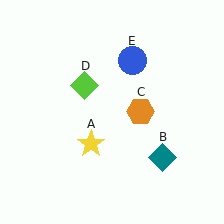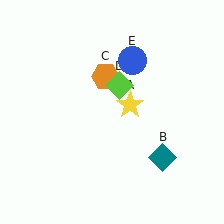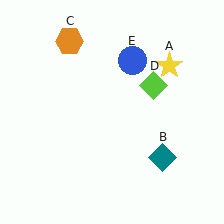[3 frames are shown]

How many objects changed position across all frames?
3 objects changed position: yellow star (object A), orange hexagon (object C), lime diamond (object D).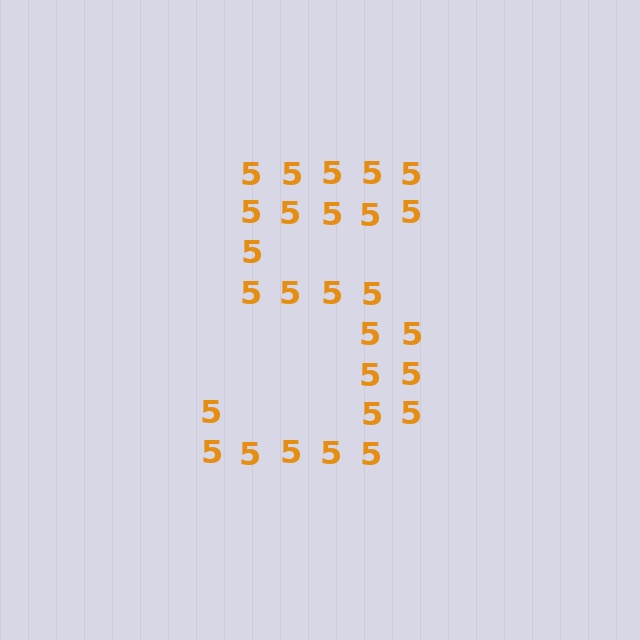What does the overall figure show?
The overall figure shows the digit 5.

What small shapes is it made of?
It is made of small digit 5's.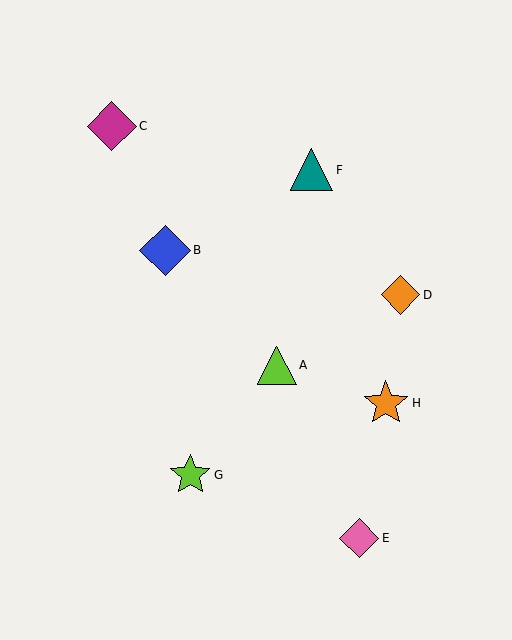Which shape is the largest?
The blue diamond (labeled B) is the largest.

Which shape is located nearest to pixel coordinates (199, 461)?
The lime star (labeled G) at (190, 475) is nearest to that location.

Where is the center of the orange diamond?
The center of the orange diamond is at (400, 295).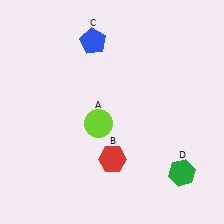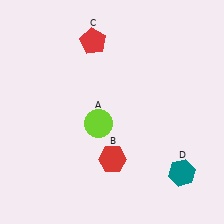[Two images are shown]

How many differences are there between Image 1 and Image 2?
There are 2 differences between the two images.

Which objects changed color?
C changed from blue to red. D changed from green to teal.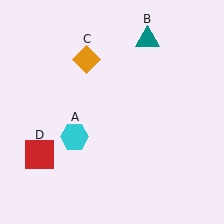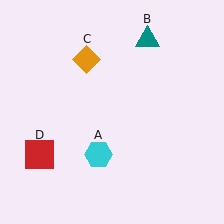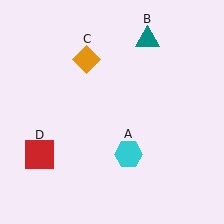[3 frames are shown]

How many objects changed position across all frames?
1 object changed position: cyan hexagon (object A).